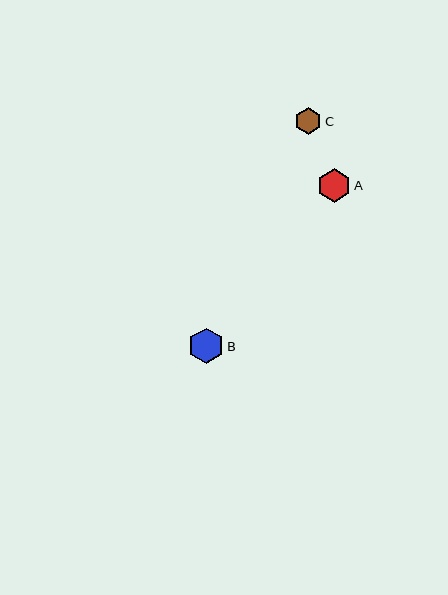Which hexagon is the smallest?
Hexagon C is the smallest with a size of approximately 27 pixels.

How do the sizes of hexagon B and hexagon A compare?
Hexagon B and hexagon A are approximately the same size.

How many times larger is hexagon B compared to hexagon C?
Hexagon B is approximately 1.3 times the size of hexagon C.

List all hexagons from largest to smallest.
From largest to smallest: B, A, C.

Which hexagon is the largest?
Hexagon B is the largest with a size of approximately 36 pixels.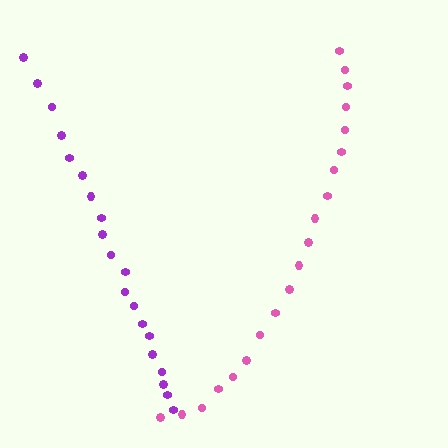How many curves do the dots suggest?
There are 2 distinct paths.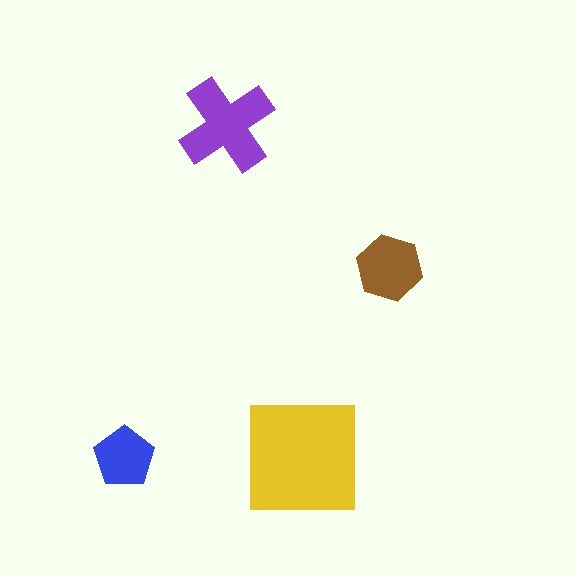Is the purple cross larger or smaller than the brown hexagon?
Larger.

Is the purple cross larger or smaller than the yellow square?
Smaller.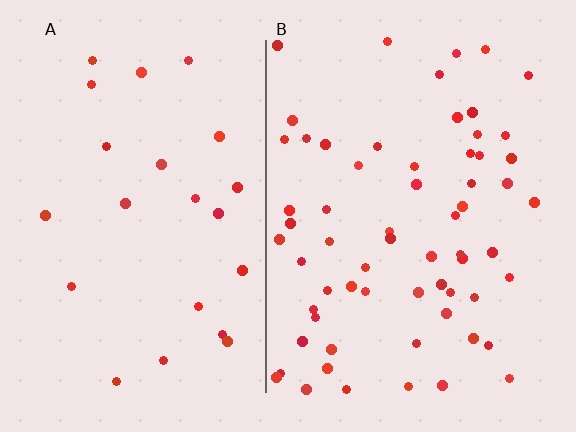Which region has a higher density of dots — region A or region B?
B (the right).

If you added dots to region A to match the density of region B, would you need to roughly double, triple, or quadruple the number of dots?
Approximately triple.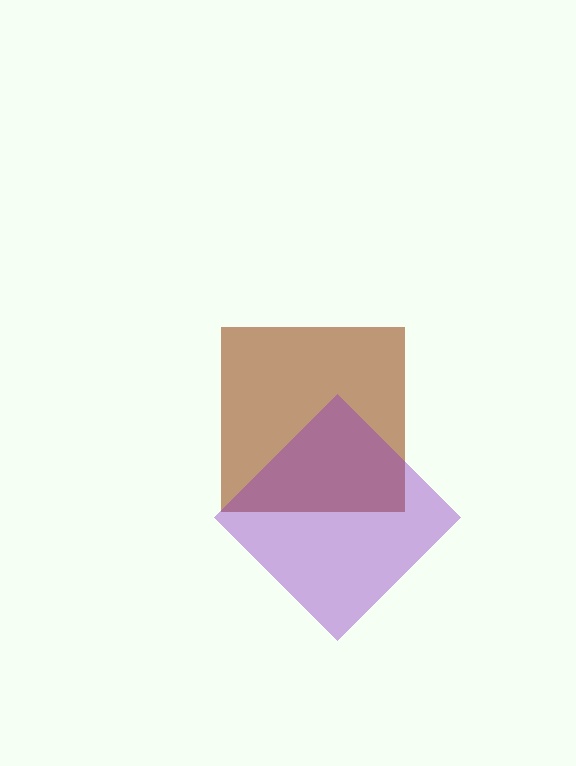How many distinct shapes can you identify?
There are 2 distinct shapes: a brown square, a purple diamond.